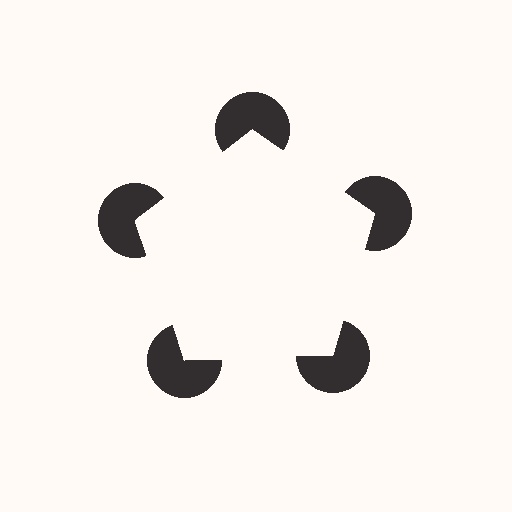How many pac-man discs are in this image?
There are 5 — one at each vertex of the illusory pentagon.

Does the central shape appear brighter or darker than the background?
It typically appears slightly brighter than the background, even though no actual brightness change is drawn.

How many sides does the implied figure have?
5 sides.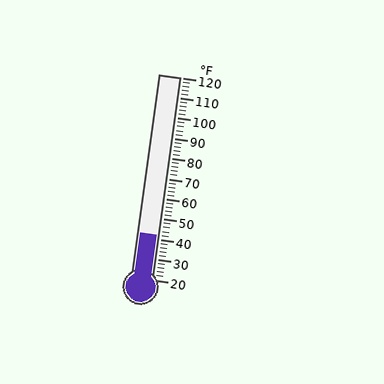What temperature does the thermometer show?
The thermometer shows approximately 42°F.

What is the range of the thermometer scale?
The thermometer scale ranges from 20°F to 120°F.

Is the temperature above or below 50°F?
The temperature is below 50°F.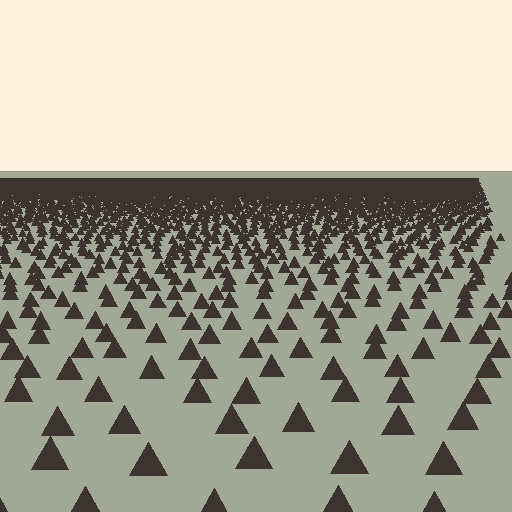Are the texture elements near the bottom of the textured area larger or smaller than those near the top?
Larger. Near the bottom, elements are closer to the viewer and appear at a bigger on-screen size.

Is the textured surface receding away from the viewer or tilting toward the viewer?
The surface is receding away from the viewer. Texture elements get smaller and denser toward the top.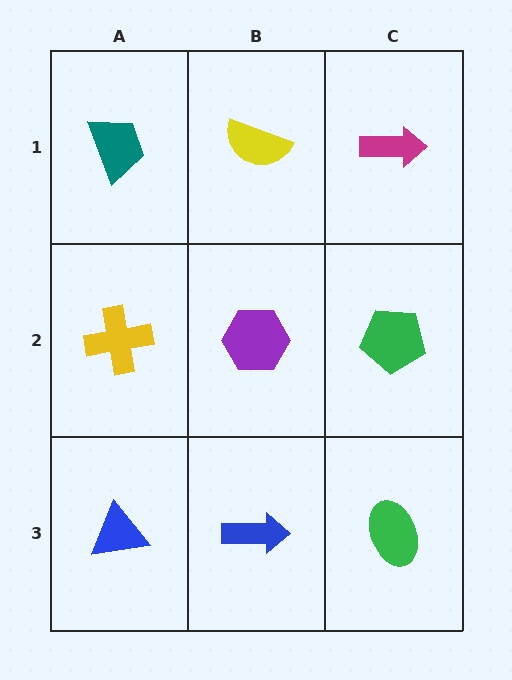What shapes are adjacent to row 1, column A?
A yellow cross (row 2, column A), a yellow semicircle (row 1, column B).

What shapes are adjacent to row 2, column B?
A yellow semicircle (row 1, column B), a blue arrow (row 3, column B), a yellow cross (row 2, column A), a green pentagon (row 2, column C).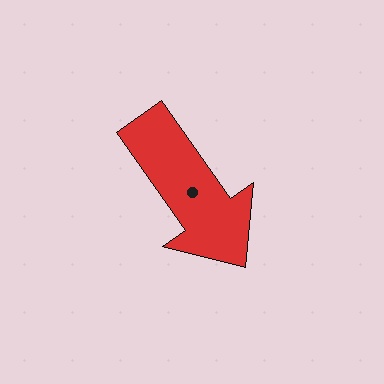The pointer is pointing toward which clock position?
Roughly 5 o'clock.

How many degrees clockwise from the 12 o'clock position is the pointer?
Approximately 145 degrees.